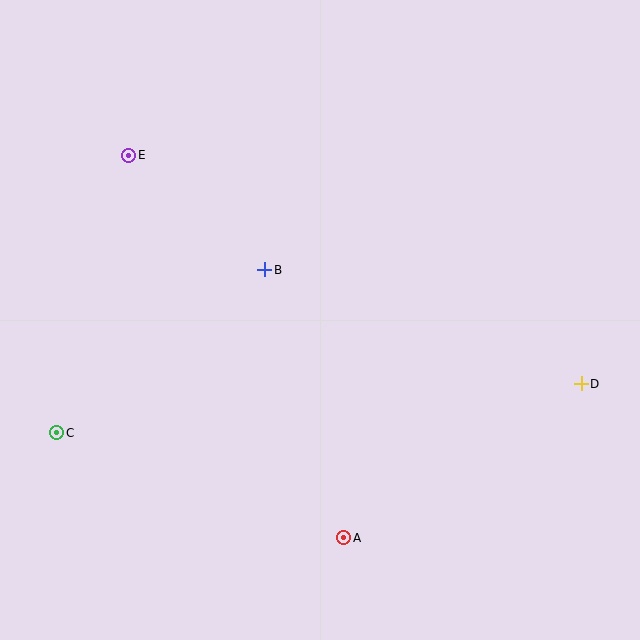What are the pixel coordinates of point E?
Point E is at (129, 155).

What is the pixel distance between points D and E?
The distance between D and E is 507 pixels.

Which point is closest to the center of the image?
Point B at (265, 270) is closest to the center.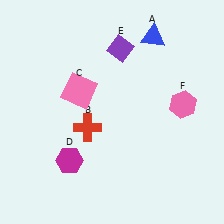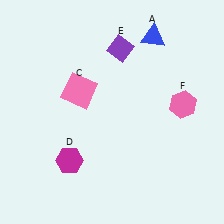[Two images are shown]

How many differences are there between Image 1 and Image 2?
There is 1 difference between the two images.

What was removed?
The red cross (B) was removed in Image 2.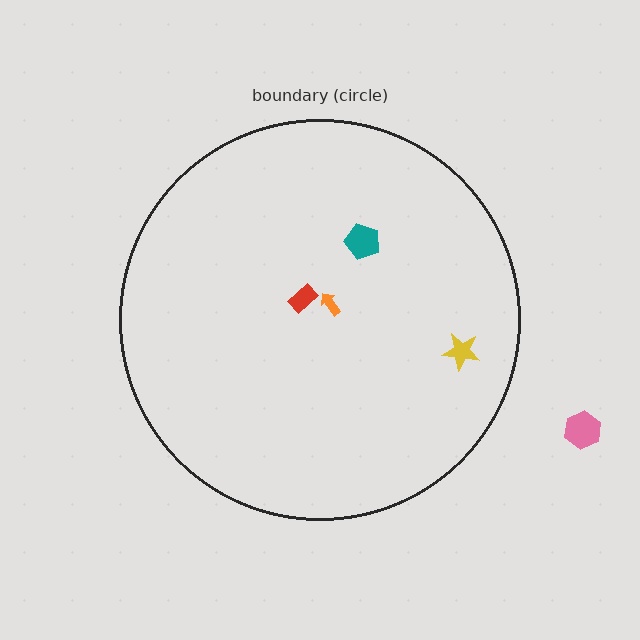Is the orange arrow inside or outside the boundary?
Inside.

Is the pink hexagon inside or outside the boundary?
Outside.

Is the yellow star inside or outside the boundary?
Inside.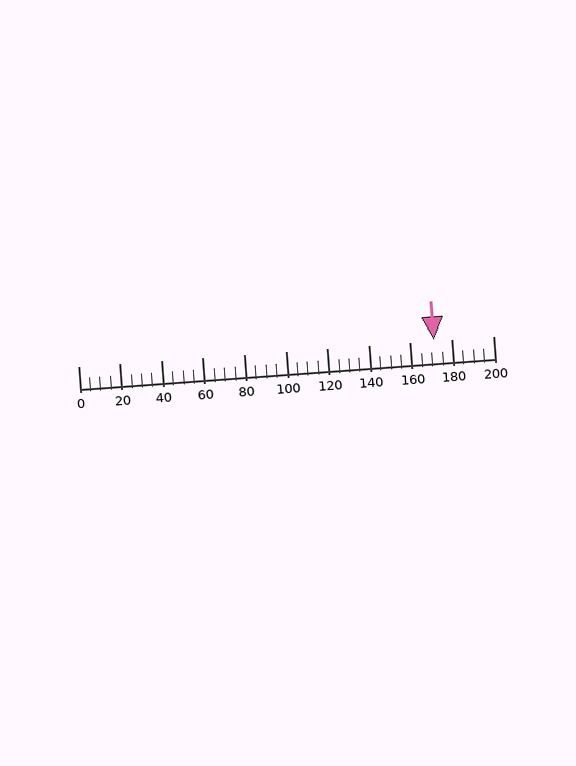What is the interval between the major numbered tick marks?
The major tick marks are spaced 20 units apart.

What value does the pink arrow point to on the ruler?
The pink arrow points to approximately 172.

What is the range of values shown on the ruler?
The ruler shows values from 0 to 200.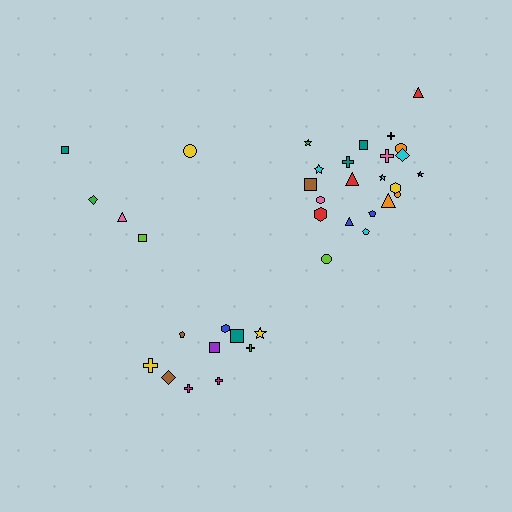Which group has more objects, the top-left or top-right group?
The top-right group.